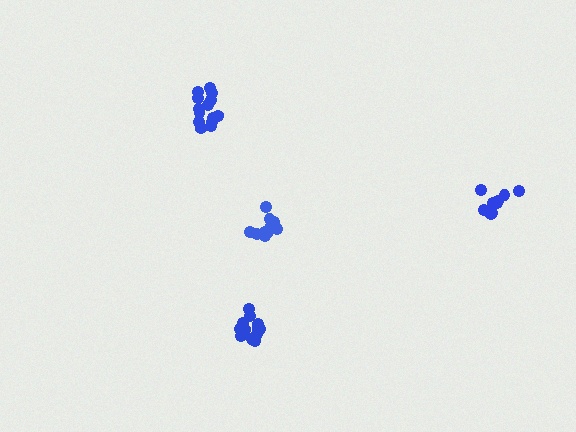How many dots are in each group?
Group 1: 12 dots, Group 2: 10 dots, Group 3: 16 dots, Group 4: 15 dots (53 total).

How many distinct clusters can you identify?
There are 4 distinct clusters.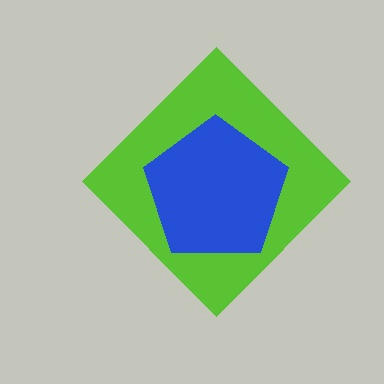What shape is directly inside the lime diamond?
The blue pentagon.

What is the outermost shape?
The lime diamond.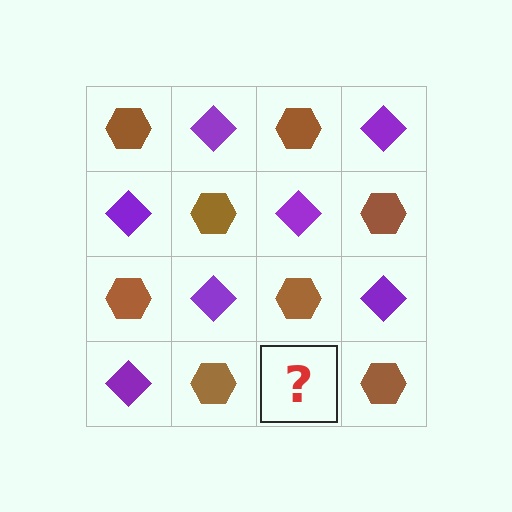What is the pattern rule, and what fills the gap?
The rule is that it alternates brown hexagon and purple diamond in a checkerboard pattern. The gap should be filled with a purple diamond.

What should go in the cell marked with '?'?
The missing cell should contain a purple diamond.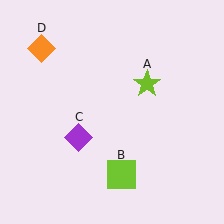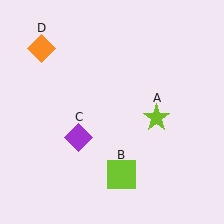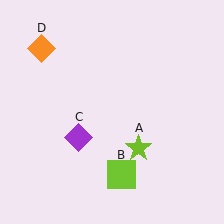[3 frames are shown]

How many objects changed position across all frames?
1 object changed position: lime star (object A).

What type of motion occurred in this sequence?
The lime star (object A) rotated clockwise around the center of the scene.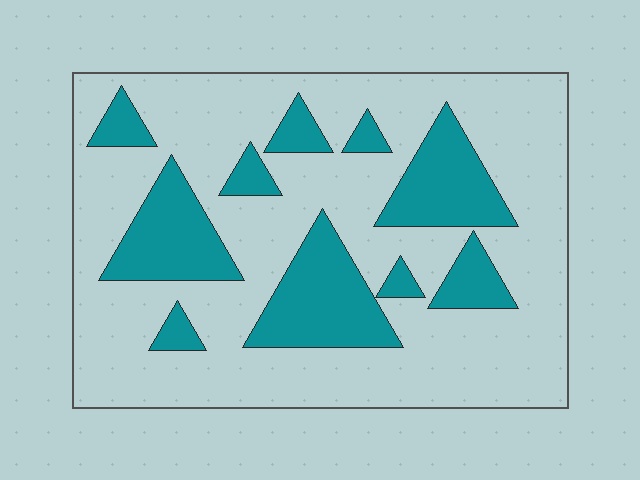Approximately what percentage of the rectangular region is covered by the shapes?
Approximately 25%.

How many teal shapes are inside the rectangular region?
10.